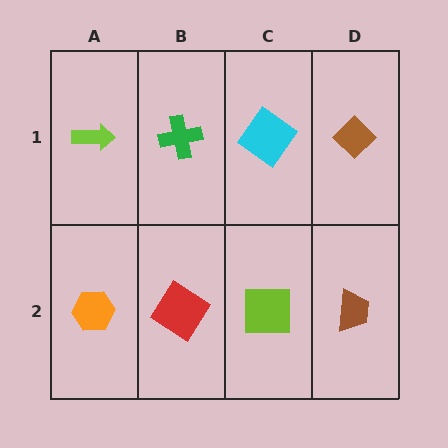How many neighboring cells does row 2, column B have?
3.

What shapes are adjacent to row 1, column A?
An orange hexagon (row 2, column A), a green cross (row 1, column B).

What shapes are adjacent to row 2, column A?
A lime arrow (row 1, column A), a red diamond (row 2, column B).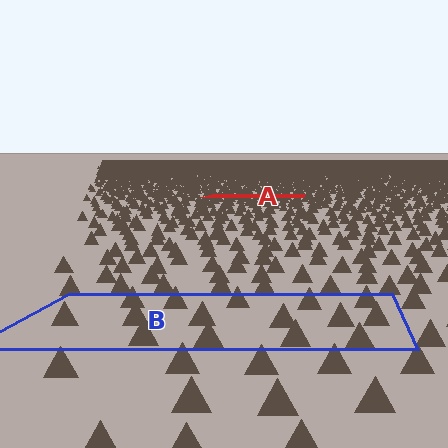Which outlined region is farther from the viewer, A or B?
Region A is farther from the viewer — the texture elements inside it appear smaller and more densely packed.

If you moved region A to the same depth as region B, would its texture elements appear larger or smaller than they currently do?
They would appear larger. At a closer depth, the same texture elements are projected at a bigger on-screen size.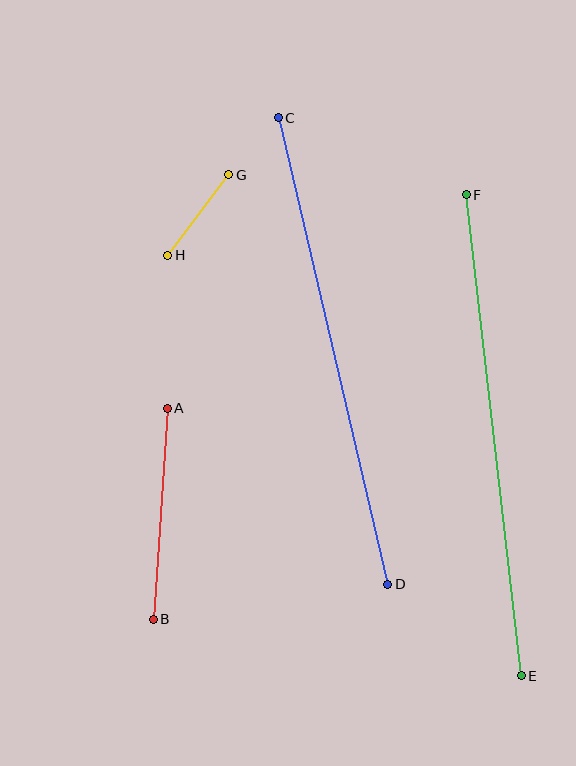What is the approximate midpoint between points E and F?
The midpoint is at approximately (494, 435) pixels.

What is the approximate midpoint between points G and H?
The midpoint is at approximately (198, 215) pixels.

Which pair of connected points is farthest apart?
Points E and F are farthest apart.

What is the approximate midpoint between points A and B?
The midpoint is at approximately (160, 514) pixels.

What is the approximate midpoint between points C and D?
The midpoint is at approximately (333, 351) pixels.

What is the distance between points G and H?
The distance is approximately 101 pixels.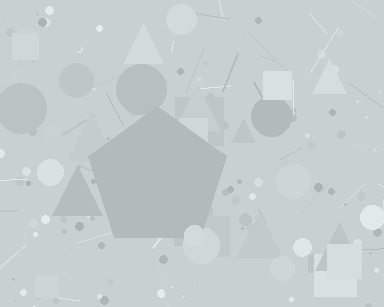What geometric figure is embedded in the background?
A pentagon is embedded in the background.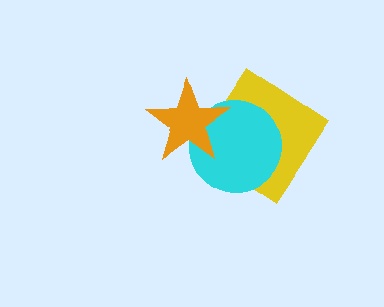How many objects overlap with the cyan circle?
2 objects overlap with the cyan circle.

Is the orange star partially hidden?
No, no other shape covers it.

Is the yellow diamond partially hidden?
Yes, it is partially covered by another shape.